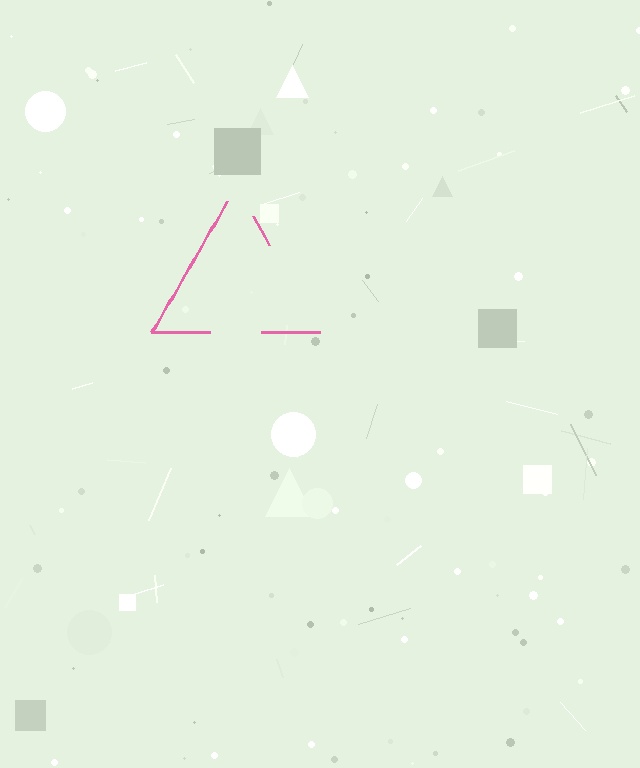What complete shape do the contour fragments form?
The contour fragments form a triangle.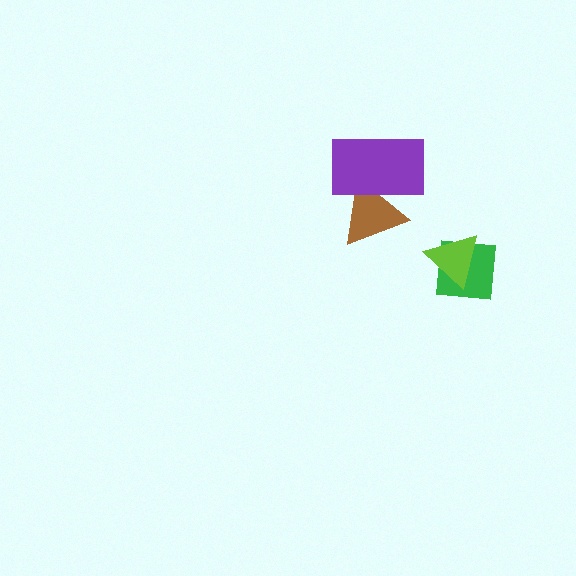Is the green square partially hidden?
Yes, it is partially covered by another shape.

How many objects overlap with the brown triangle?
1 object overlaps with the brown triangle.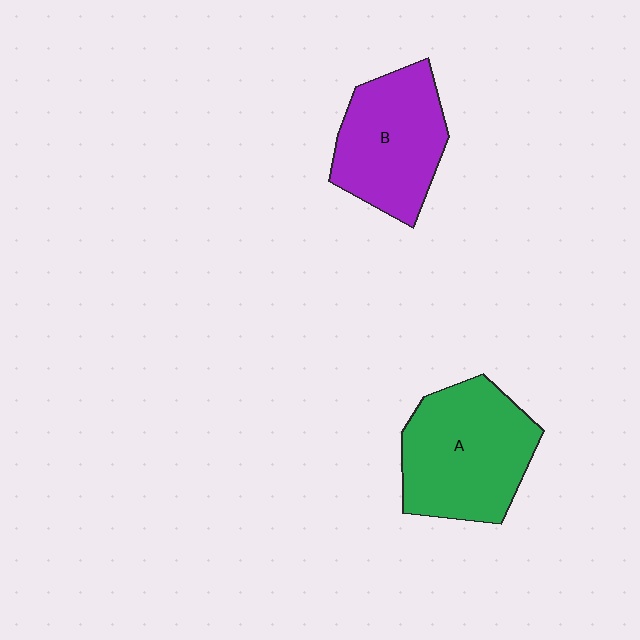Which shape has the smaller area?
Shape B (purple).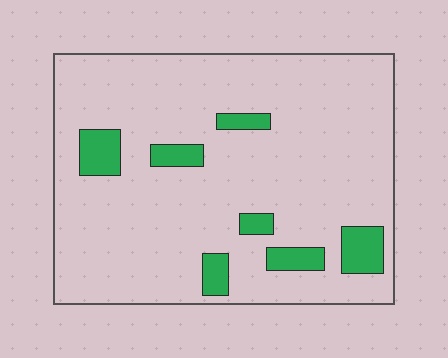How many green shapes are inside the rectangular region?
7.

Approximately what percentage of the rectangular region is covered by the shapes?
Approximately 10%.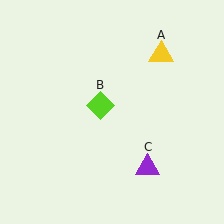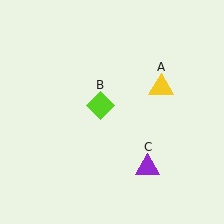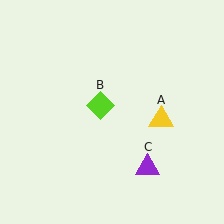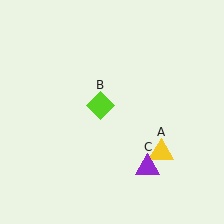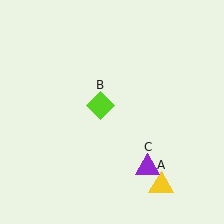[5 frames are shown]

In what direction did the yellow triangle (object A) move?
The yellow triangle (object A) moved down.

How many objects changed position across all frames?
1 object changed position: yellow triangle (object A).